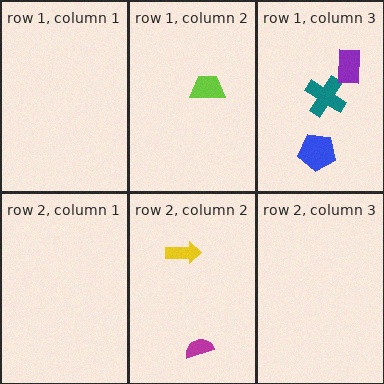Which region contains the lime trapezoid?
The row 1, column 2 region.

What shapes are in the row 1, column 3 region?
The teal cross, the blue pentagon, the purple rectangle.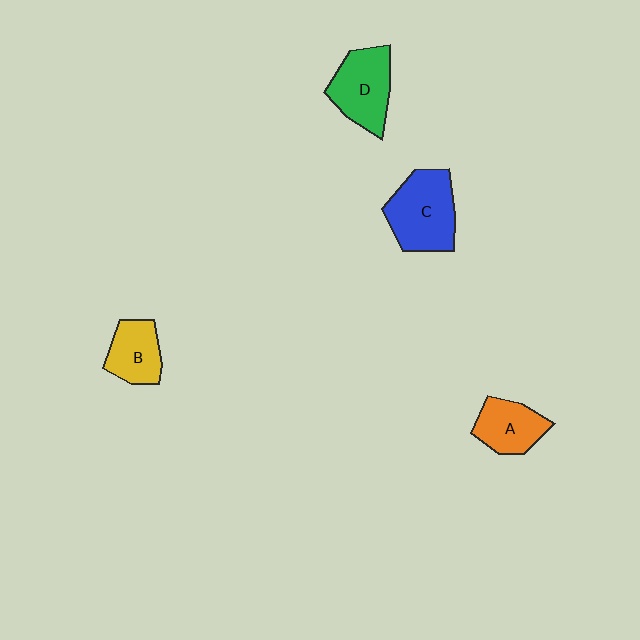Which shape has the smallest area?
Shape B (yellow).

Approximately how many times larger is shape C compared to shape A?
Approximately 1.5 times.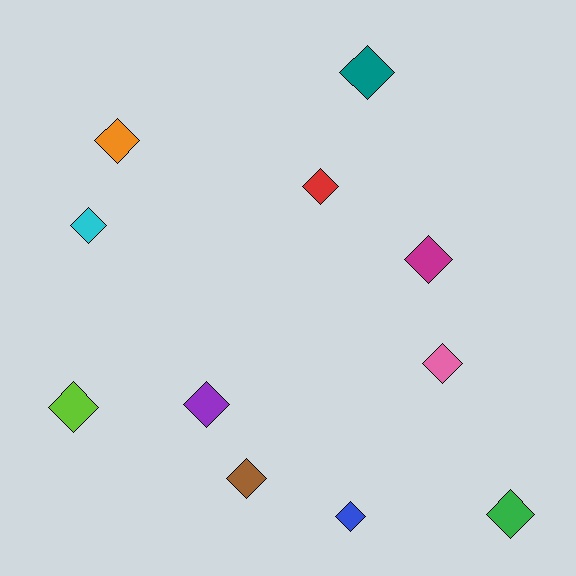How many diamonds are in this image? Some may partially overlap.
There are 11 diamonds.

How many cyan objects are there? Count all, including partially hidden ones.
There is 1 cyan object.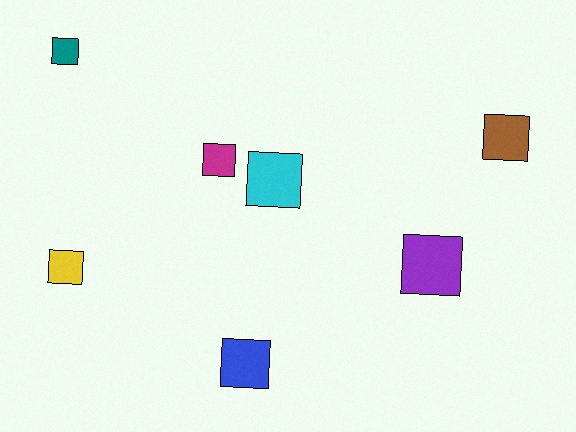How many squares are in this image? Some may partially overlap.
There are 7 squares.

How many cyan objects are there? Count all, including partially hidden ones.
There is 1 cyan object.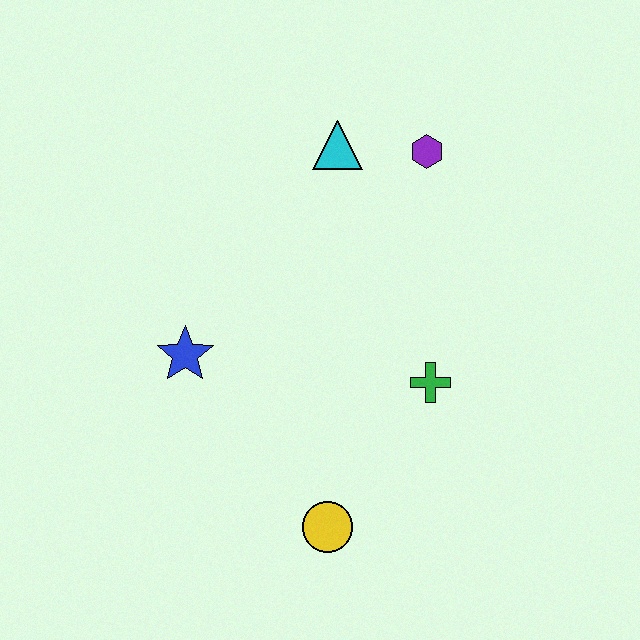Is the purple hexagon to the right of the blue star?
Yes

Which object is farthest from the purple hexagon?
The yellow circle is farthest from the purple hexagon.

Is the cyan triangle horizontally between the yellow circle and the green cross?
Yes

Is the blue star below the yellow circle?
No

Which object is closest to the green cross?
The yellow circle is closest to the green cross.